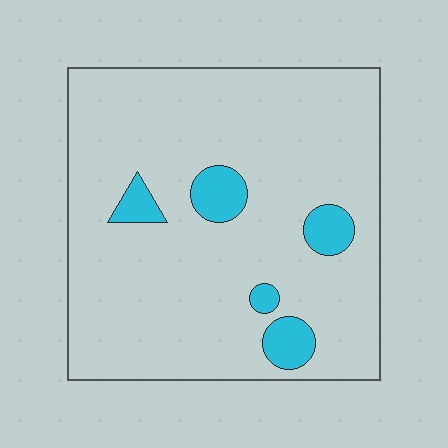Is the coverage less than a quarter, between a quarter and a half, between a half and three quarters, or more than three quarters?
Less than a quarter.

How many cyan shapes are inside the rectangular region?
5.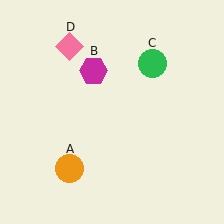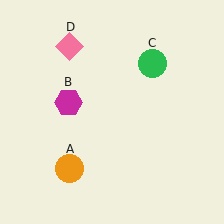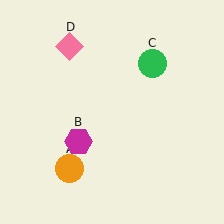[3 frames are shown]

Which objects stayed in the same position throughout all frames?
Orange circle (object A) and green circle (object C) and pink diamond (object D) remained stationary.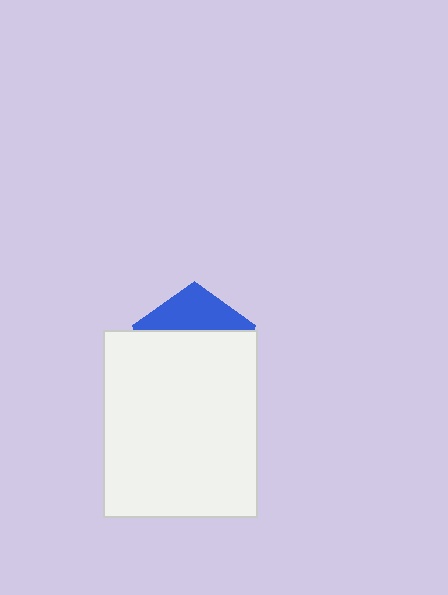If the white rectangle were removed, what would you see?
You would see the complete blue pentagon.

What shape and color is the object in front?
The object in front is a white rectangle.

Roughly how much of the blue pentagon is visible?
A small part of it is visible (roughly 32%).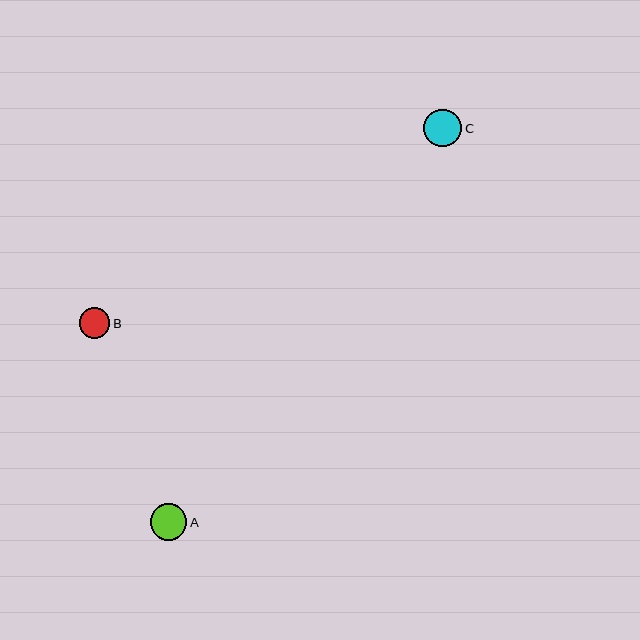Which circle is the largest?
Circle C is the largest with a size of approximately 38 pixels.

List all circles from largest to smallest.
From largest to smallest: C, A, B.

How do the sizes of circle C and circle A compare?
Circle C and circle A are approximately the same size.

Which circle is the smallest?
Circle B is the smallest with a size of approximately 30 pixels.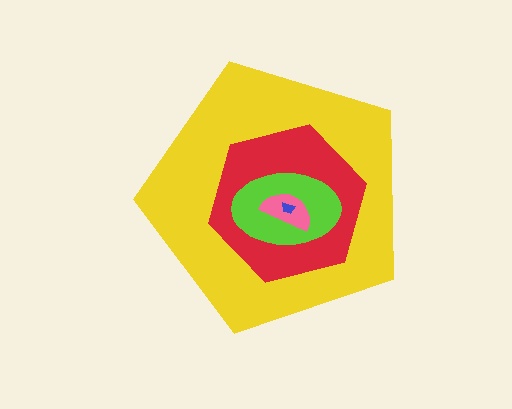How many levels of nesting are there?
5.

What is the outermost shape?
The yellow pentagon.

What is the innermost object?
The blue trapezoid.